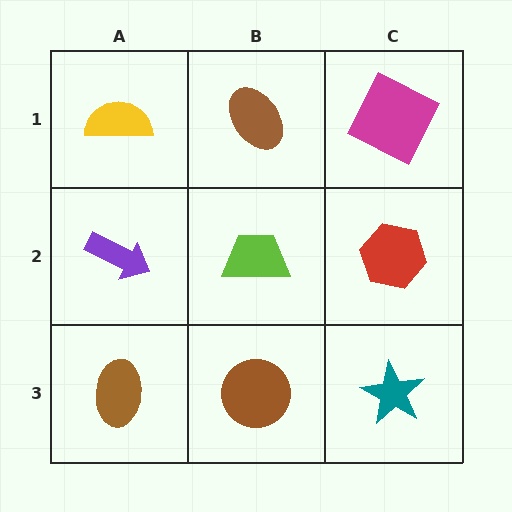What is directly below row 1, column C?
A red hexagon.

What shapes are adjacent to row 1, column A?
A purple arrow (row 2, column A), a brown ellipse (row 1, column B).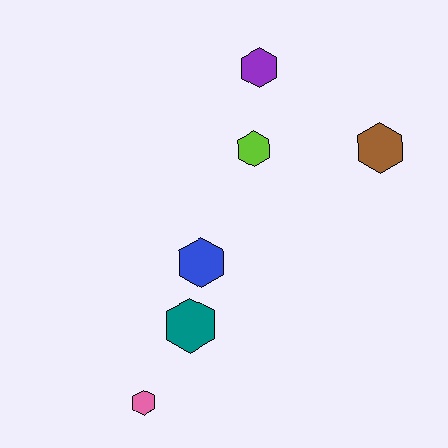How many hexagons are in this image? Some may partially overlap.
There are 6 hexagons.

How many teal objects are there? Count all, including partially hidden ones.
There is 1 teal object.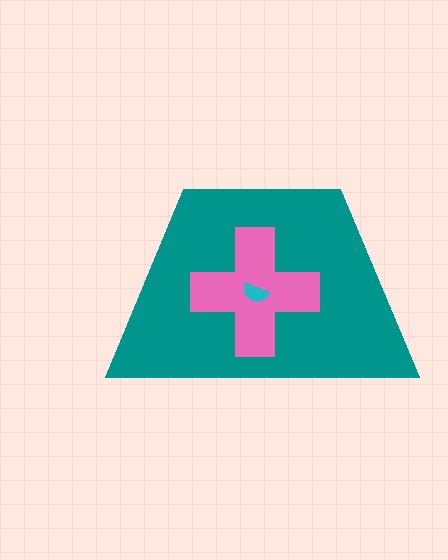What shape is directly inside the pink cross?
The cyan semicircle.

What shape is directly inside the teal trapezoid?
The pink cross.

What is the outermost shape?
The teal trapezoid.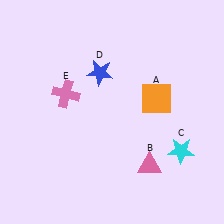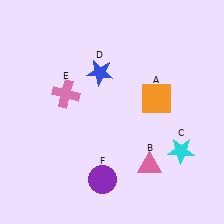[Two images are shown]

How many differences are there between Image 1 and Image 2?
There is 1 difference between the two images.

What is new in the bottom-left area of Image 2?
A purple circle (F) was added in the bottom-left area of Image 2.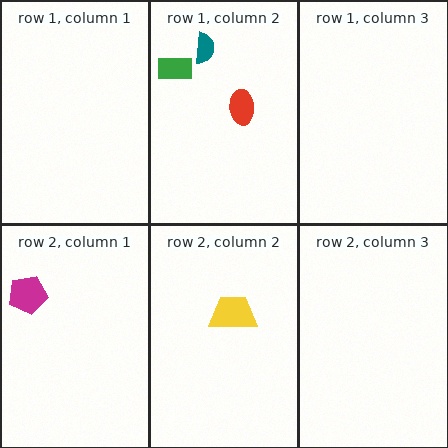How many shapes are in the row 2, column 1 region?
1.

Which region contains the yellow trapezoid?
The row 2, column 2 region.